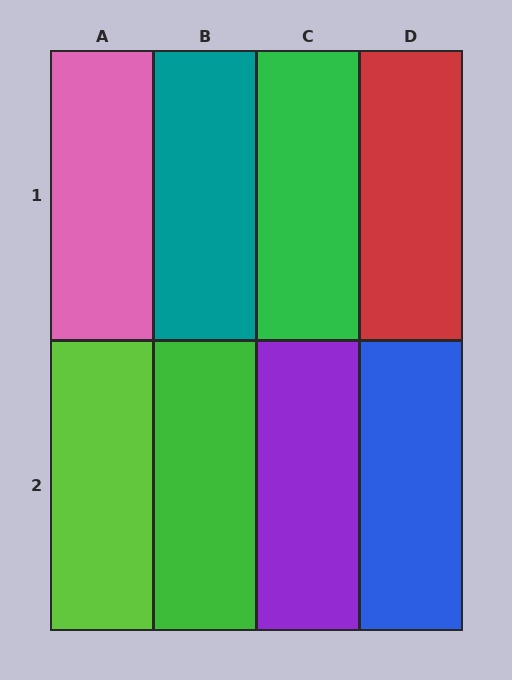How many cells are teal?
1 cell is teal.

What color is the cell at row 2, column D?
Blue.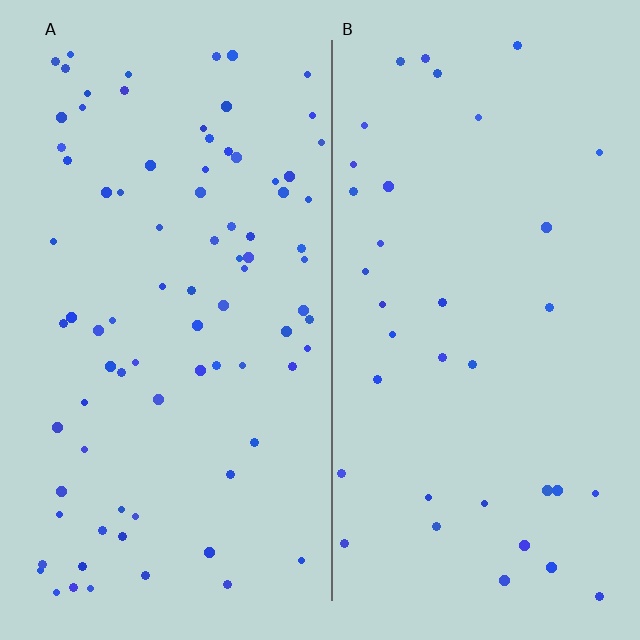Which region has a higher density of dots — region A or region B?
A (the left).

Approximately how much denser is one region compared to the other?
Approximately 2.3× — region A over region B.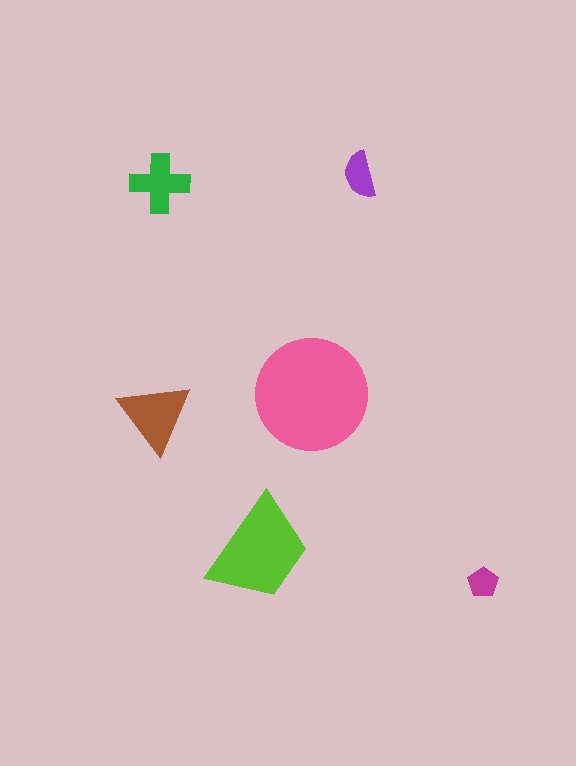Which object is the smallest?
The magenta pentagon.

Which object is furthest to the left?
The brown triangle is leftmost.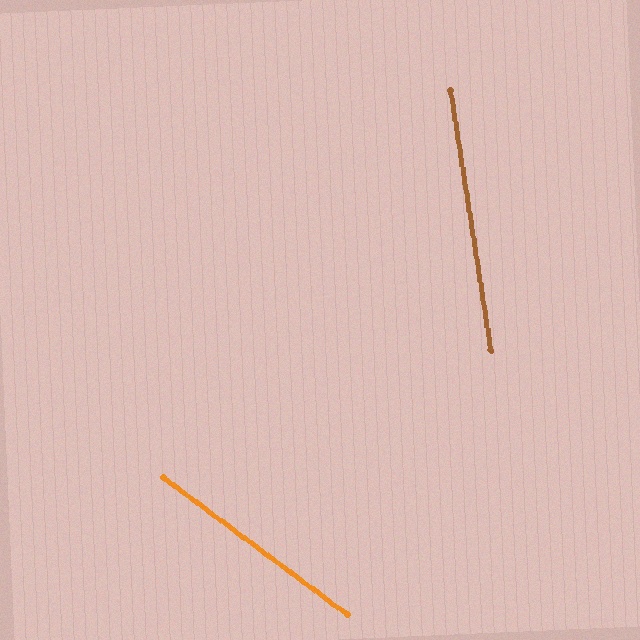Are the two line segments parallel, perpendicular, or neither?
Neither parallel nor perpendicular — they differ by about 44°.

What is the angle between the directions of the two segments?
Approximately 44 degrees.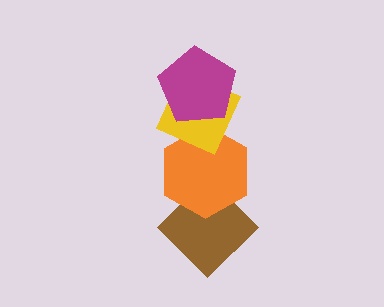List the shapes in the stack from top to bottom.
From top to bottom: the magenta pentagon, the yellow diamond, the orange hexagon, the brown diamond.